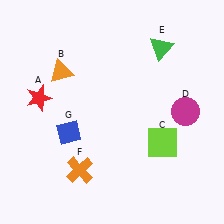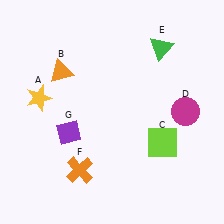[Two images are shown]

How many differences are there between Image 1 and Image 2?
There are 2 differences between the two images.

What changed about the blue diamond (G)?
In Image 1, G is blue. In Image 2, it changed to purple.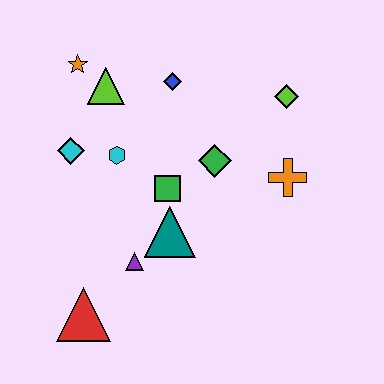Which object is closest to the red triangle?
The purple triangle is closest to the red triangle.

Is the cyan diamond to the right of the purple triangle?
No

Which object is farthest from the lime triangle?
The red triangle is farthest from the lime triangle.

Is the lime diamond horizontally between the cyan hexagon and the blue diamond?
No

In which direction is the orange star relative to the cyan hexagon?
The orange star is above the cyan hexagon.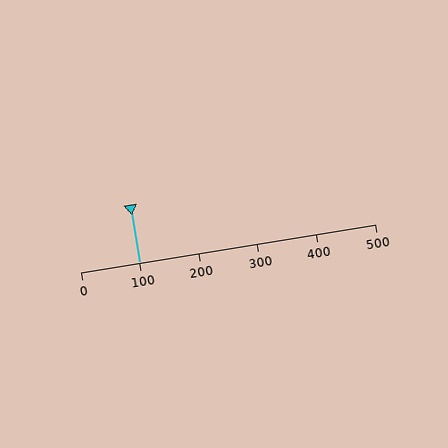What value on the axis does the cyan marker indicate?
The marker indicates approximately 100.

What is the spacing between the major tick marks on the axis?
The major ticks are spaced 100 apart.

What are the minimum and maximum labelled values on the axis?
The axis runs from 0 to 500.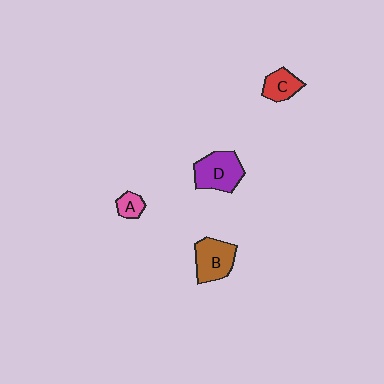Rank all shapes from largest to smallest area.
From largest to smallest: D (purple), B (brown), C (red), A (pink).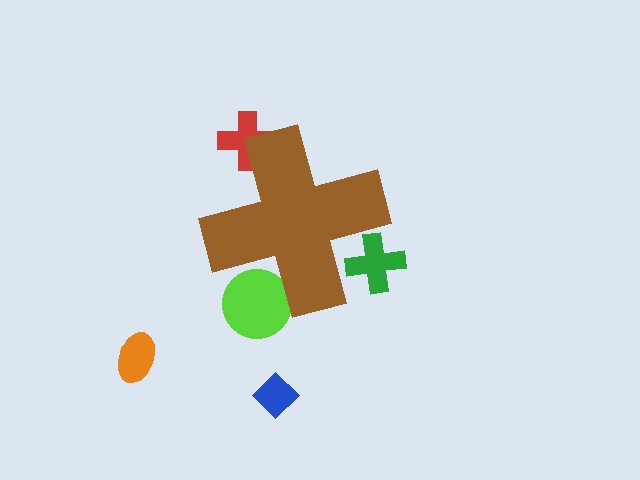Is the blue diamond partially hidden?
No, the blue diamond is fully visible.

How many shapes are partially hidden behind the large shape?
3 shapes are partially hidden.